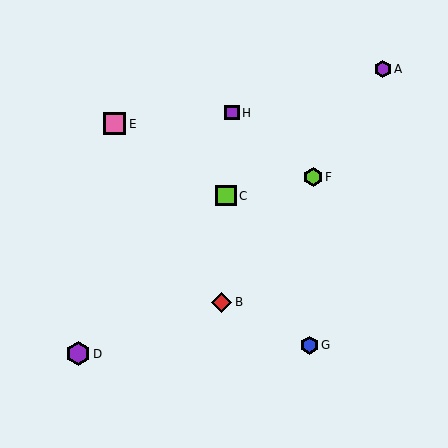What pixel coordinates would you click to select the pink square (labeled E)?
Click at (115, 124) to select the pink square E.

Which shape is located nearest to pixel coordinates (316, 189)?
The lime hexagon (labeled F) at (313, 177) is nearest to that location.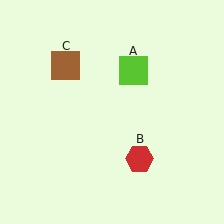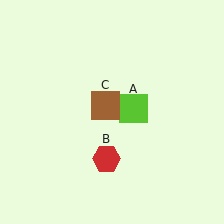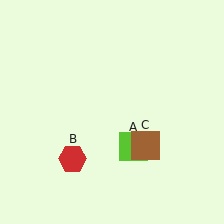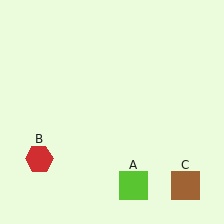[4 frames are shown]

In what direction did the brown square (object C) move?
The brown square (object C) moved down and to the right.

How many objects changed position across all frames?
3 objects changed position: lime square (object A), red hexagon (object B), brown square (object C).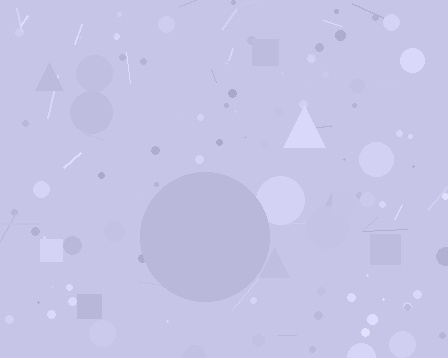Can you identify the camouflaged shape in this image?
The camouflaged shape is a circle.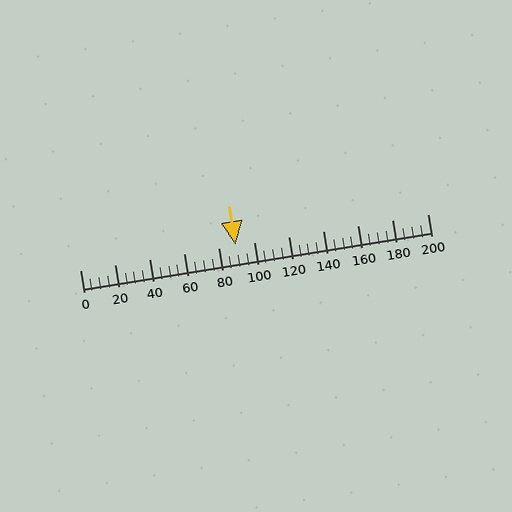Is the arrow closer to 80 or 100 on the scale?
The arrow is closer to 80.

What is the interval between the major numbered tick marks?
The major tick marks are spaced 20 units apart.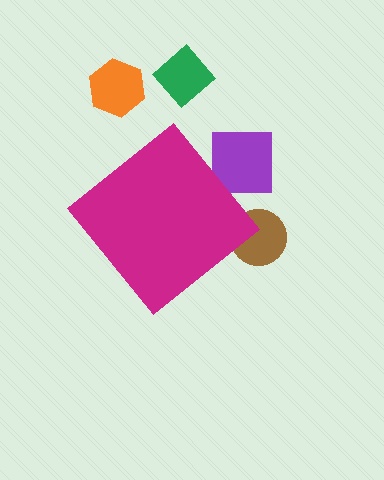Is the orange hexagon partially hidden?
No, the orange hexagon is fully visible.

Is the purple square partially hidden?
Yes, the purple square is partially hidden behind the magenta diamond.